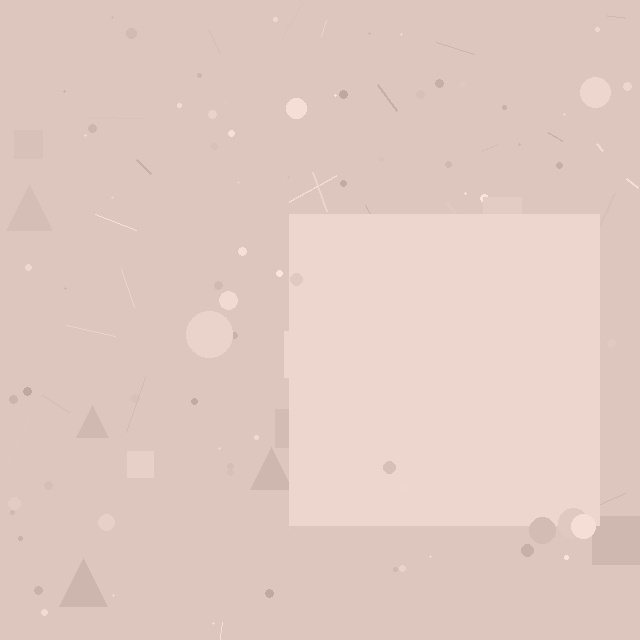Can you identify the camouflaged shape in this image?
The camouflaged shape is a square.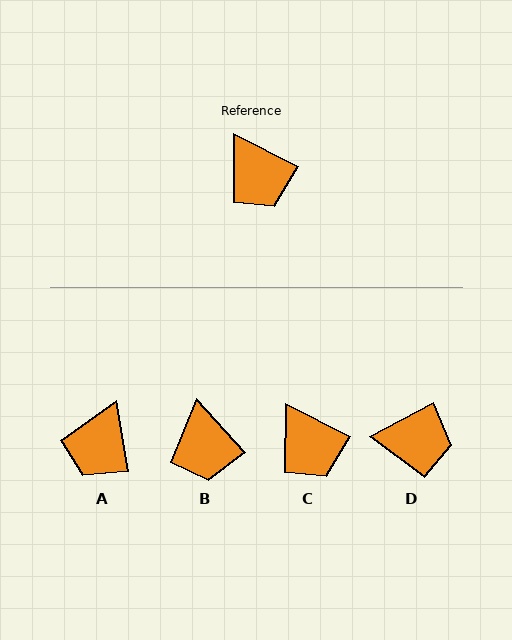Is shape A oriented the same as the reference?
No, it is off by about 54 degrees.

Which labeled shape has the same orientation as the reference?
C.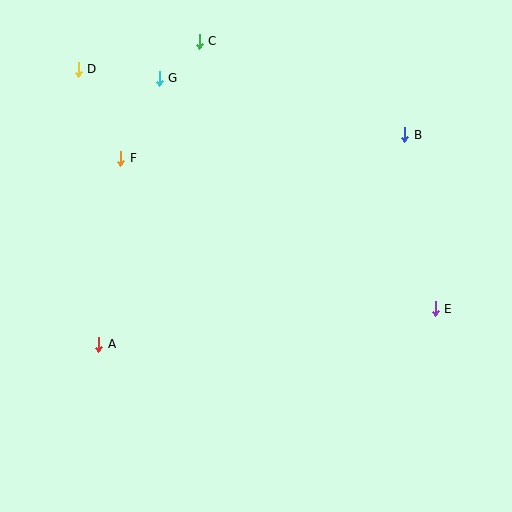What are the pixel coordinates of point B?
Point B is at (405, 135).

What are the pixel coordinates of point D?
Point D is at (78, 69).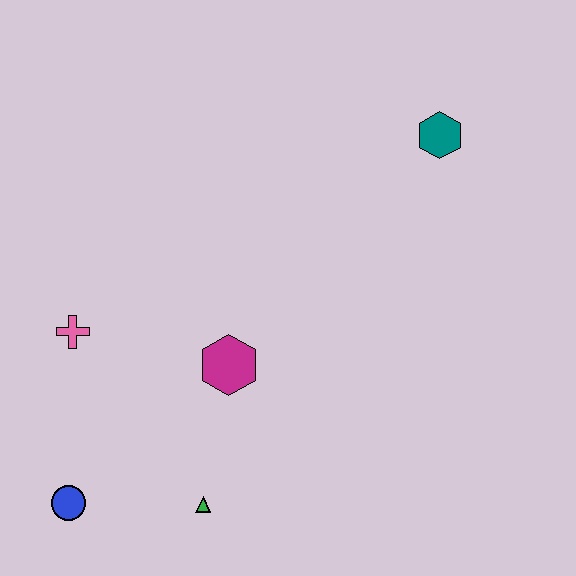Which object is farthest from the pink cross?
The teal hexagon is farthest from the pink cross.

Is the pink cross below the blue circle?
No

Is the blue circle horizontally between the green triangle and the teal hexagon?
No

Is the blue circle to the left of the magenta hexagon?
Yes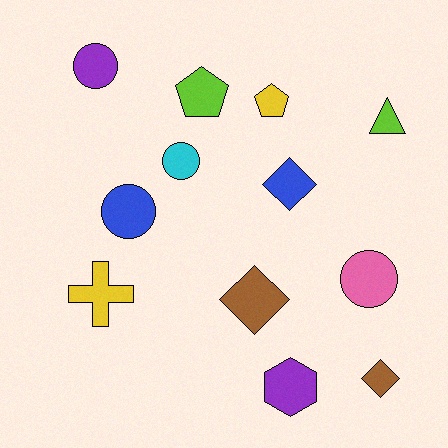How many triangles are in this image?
There is 1 triangle.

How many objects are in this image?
There are 12 objects.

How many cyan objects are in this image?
There is 1 cyan object.